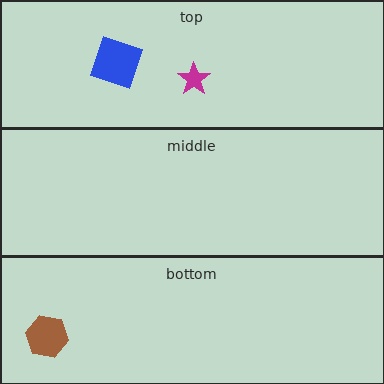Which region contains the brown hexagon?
The bottom region.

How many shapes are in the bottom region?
1.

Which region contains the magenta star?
The top region.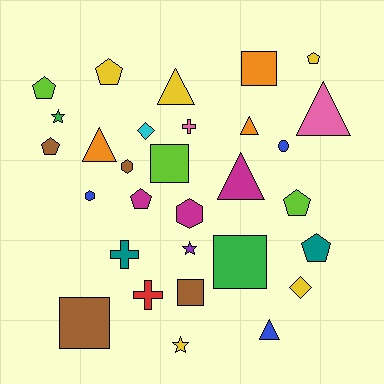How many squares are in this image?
There are 5 squares.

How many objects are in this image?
There are 30 objects.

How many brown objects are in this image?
There are 4 brown objects.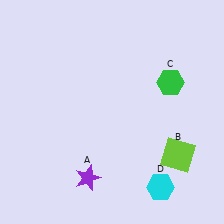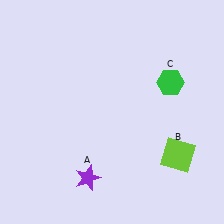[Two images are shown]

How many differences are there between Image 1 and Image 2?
There is 1 difference between the two images.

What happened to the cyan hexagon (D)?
The cyan hexagon (D) was removed in Image 2. It was in the bottom-right area of Image 1.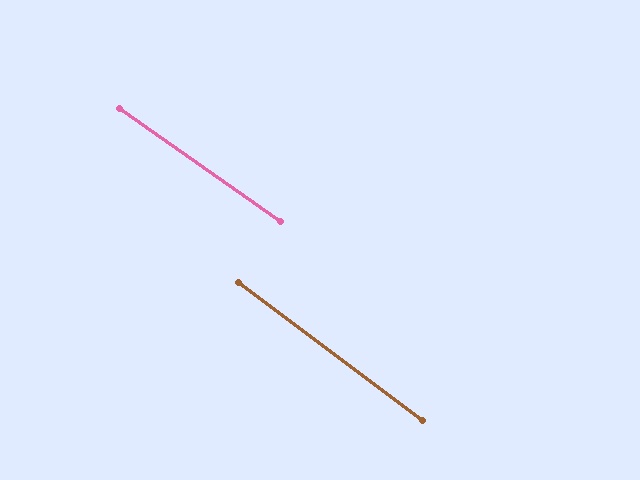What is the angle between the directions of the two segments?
Approximately 2 degrees.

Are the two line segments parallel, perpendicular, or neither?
Parallel — their directions differ by only 1.8°.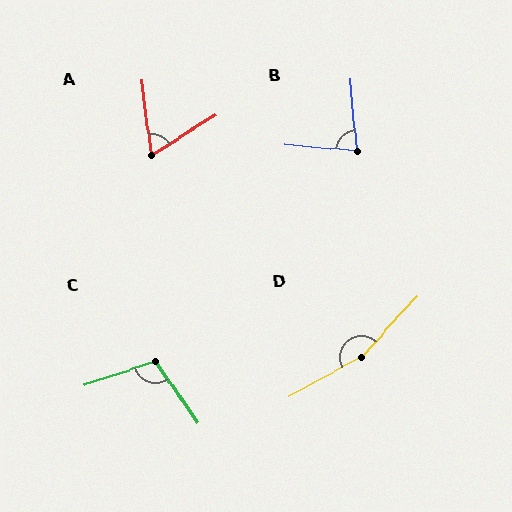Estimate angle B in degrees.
Approximately 80 degrees.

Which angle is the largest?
D, at approximately 161 degrees.